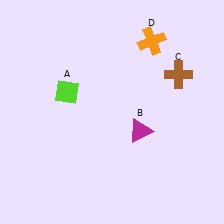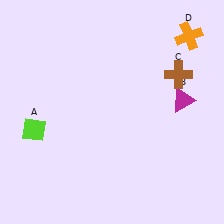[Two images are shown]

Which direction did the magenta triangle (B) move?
The magenta triangle (B) moved right.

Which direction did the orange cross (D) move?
The orange cross (D) moved right.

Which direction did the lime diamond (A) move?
The lime diamond (A) moved down.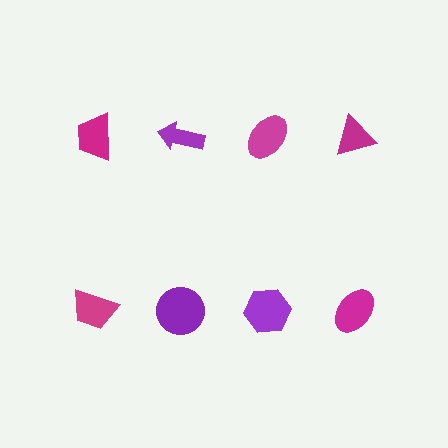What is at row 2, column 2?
A purple circle.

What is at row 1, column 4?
A magenta triangle.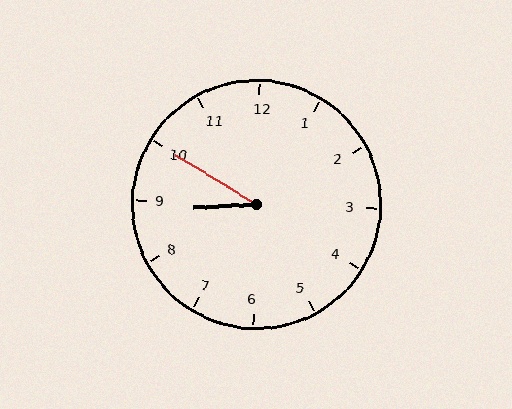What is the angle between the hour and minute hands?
Approximately 35 degrees.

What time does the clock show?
8:50.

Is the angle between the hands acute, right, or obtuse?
It is acute.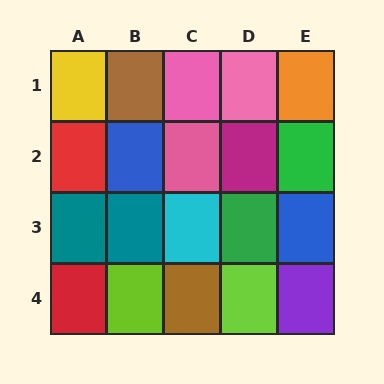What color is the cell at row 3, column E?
Blue.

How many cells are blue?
2 cells are blue.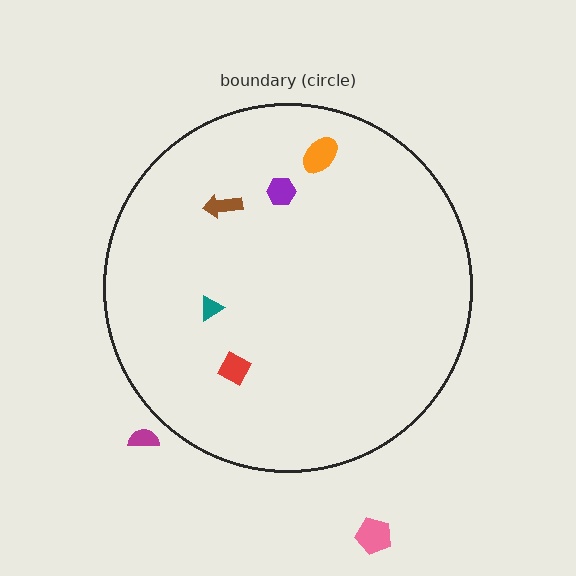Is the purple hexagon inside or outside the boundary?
Inside.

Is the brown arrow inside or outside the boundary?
Inside.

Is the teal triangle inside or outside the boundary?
Inside.